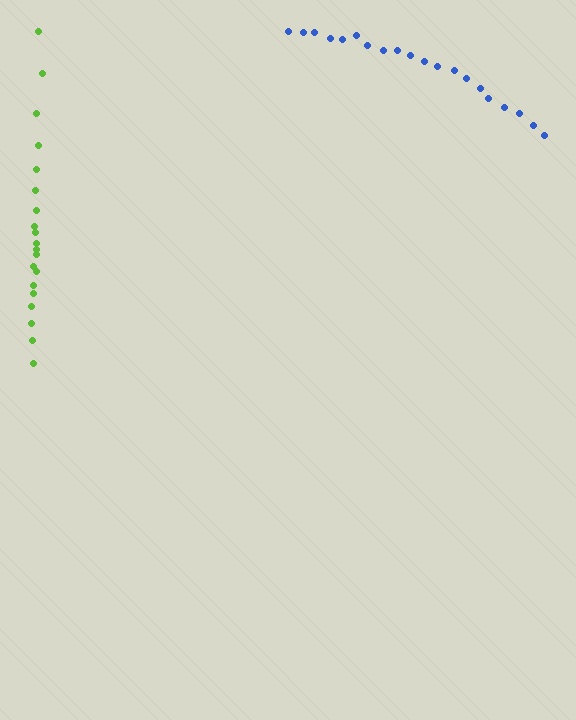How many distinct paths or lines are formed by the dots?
There are 2 distinct paths.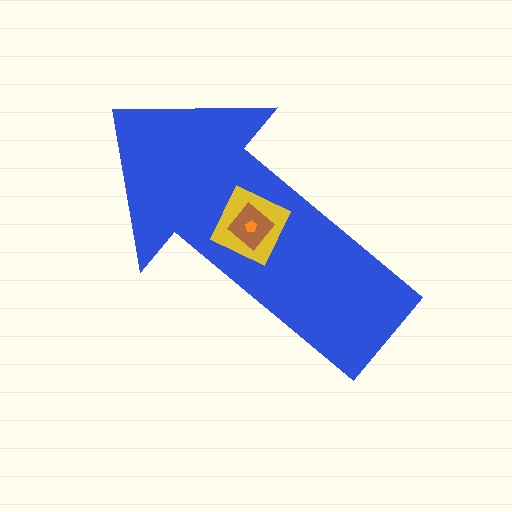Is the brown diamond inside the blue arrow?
Yes.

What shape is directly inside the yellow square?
The brown diamond.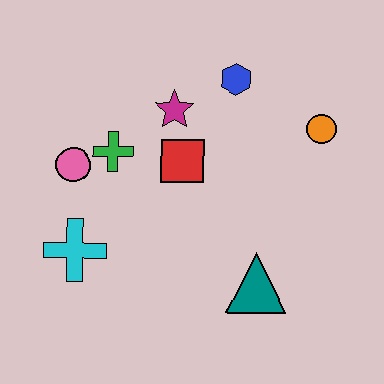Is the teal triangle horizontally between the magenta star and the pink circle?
No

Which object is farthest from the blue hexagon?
The cyan cross is farthest from the blue hexagon.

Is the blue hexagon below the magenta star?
No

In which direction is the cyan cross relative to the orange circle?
The cyan cross is to the left of the orange circle.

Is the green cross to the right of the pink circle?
Yes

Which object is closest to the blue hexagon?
The magenta star is closest to the blue hexagon.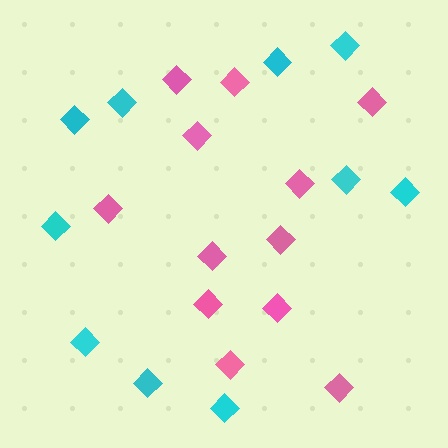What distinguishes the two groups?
There are 2 groups: one group of pink diamonds (12) and one group of cyan diamonds (10).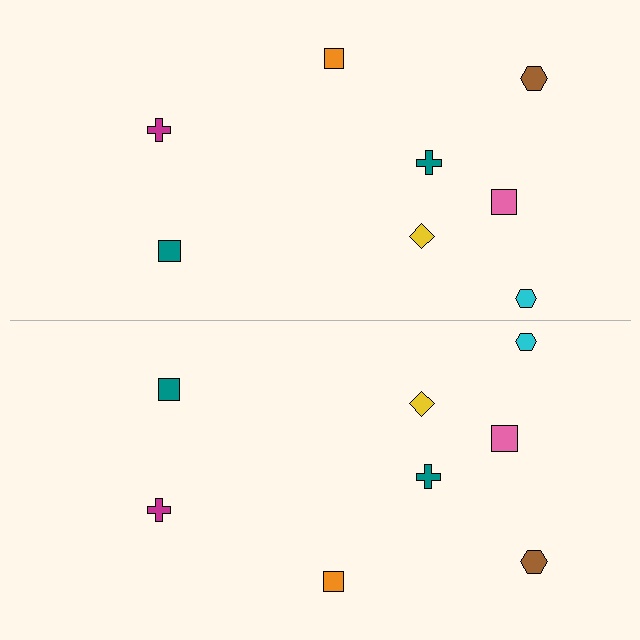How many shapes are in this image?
There are 16 shapes in this image.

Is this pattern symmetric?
Yes, this pattern has bilateral (reflection) symmetry.